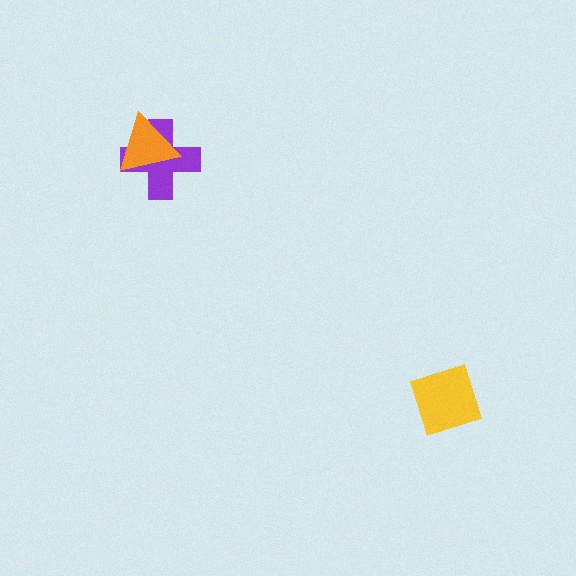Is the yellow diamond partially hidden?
No, no other shape covers it.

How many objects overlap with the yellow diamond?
0 objects overlap with the yellow diamond.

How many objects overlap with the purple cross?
1 object overlaps with the purple cross.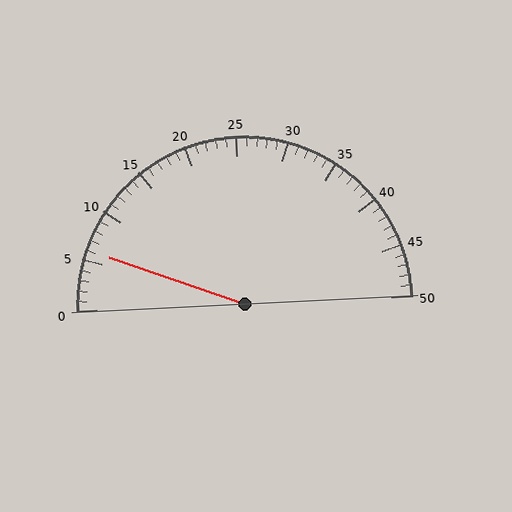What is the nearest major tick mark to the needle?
The nearest major tick mark is 5.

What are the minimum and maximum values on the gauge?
The gauge ranges from 0 to 50.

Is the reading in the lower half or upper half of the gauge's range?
The reading is in the lower half of the range (0 to 50).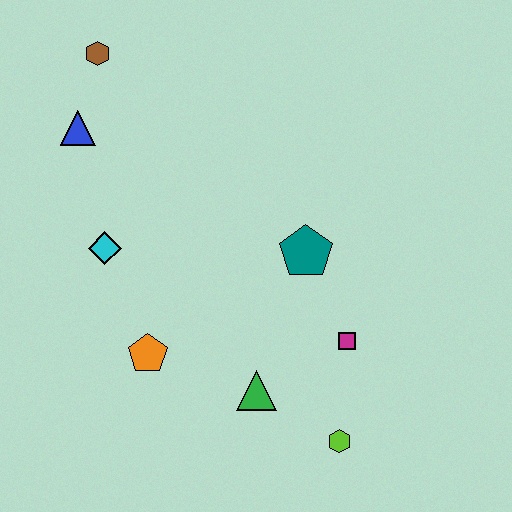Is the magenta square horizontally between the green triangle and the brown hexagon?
No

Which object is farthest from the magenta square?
The brown hexagon is farthest from the magenta square.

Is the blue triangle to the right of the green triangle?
No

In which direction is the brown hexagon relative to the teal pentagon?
The brown hexagon is to the left of the teal pentagon.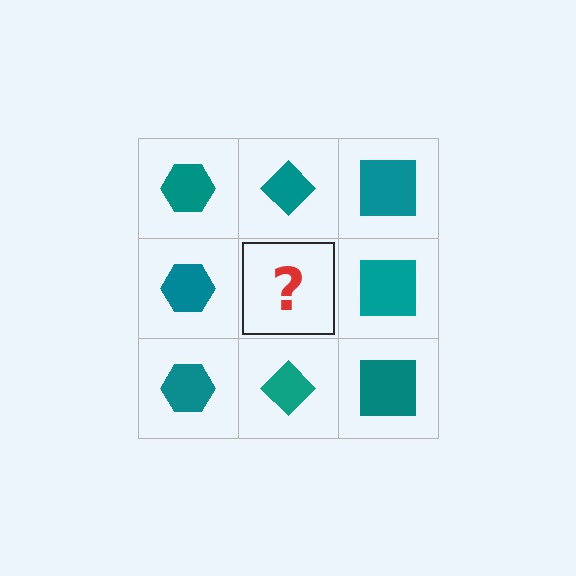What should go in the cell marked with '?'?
The missing cell should contain a teal diamond.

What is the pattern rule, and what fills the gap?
The rule is that each column has a consistent shape. The gap should be filled with a teal diamond.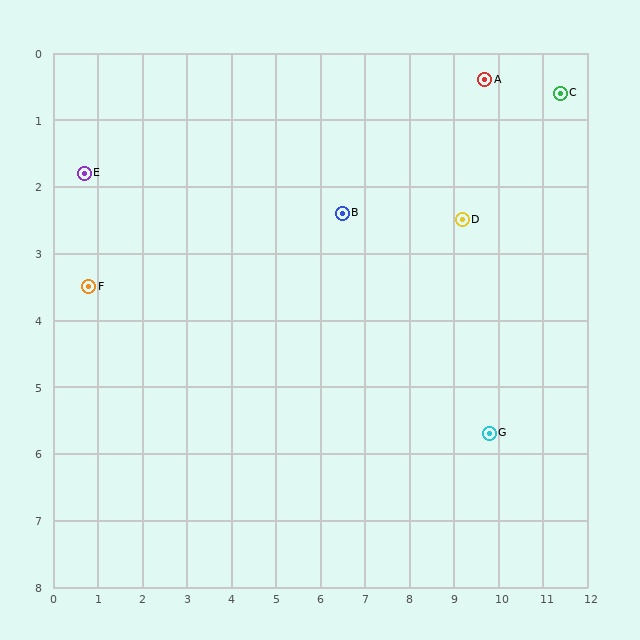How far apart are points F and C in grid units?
Points F and C are about 11.0 grid units apart.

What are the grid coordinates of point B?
Point B is at approximately (6.5, 2.4).